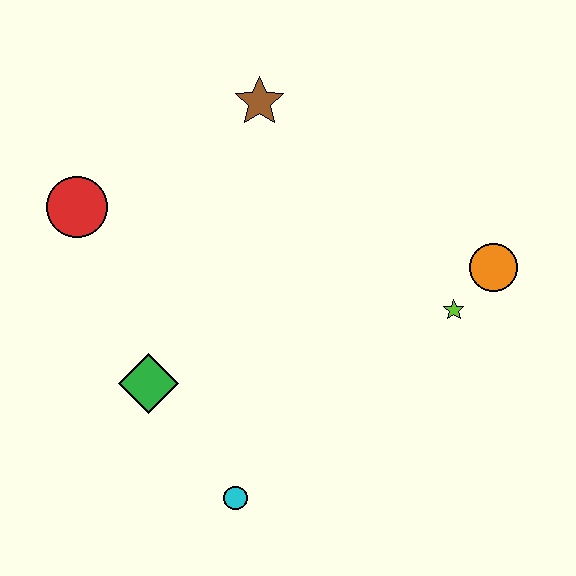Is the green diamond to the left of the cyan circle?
Yes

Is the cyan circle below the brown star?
Yes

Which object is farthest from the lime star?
The red circle is farthest from the lime star.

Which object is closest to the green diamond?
The cyan circle is closest to the green diamond.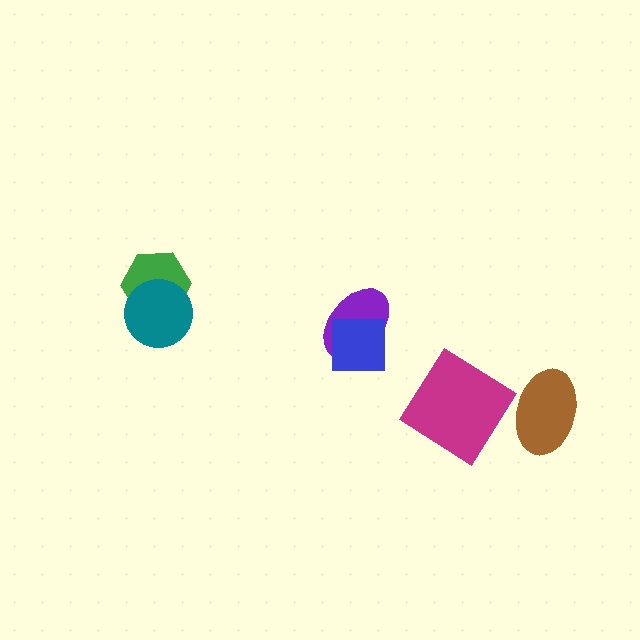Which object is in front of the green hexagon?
The teal circle is in front of the green hexagon.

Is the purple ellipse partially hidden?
Yes, it is partially covered by another shape.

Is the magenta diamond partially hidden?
No, no other shape covers it.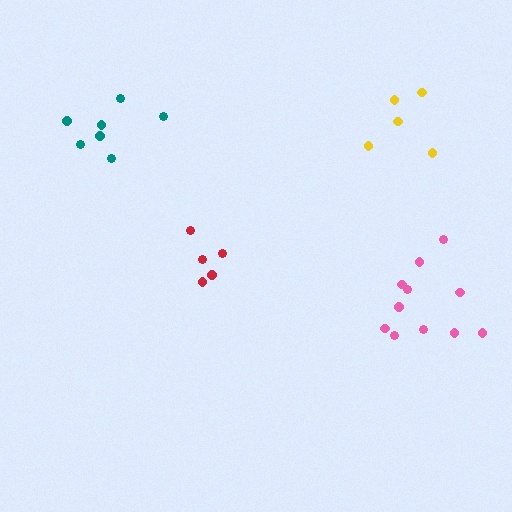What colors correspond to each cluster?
The clusters are colored: red, pink, yellow, teal.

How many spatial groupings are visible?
There are 4 spatial groupings.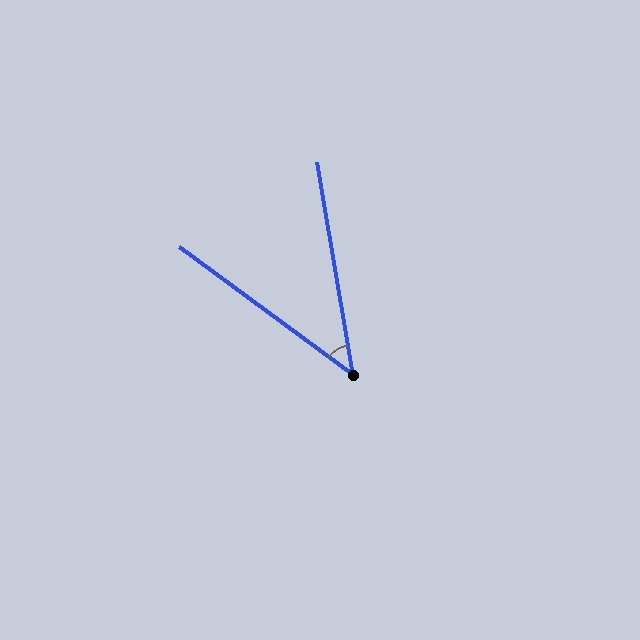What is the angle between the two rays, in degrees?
Approximately 44 degrees.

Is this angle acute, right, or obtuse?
It is acute.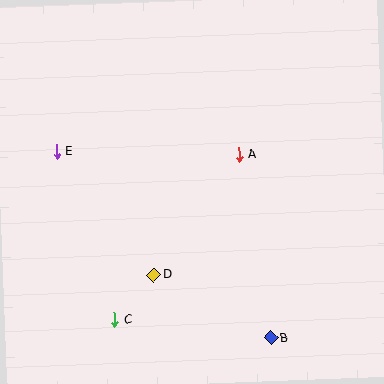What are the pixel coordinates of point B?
Point B is at (271, 338).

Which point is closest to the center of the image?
Point A at (239, 155) is closest to the center.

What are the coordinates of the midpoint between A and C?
The midpoint between A and C is at (177, 237).